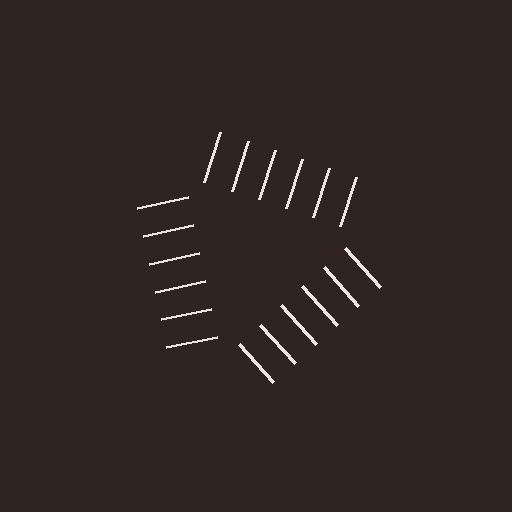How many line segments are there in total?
18 — 6 along each of the 3 edges.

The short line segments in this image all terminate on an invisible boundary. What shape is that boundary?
An illusory triangle — the line segments terminate on its edges but no continuous stroke is drawn.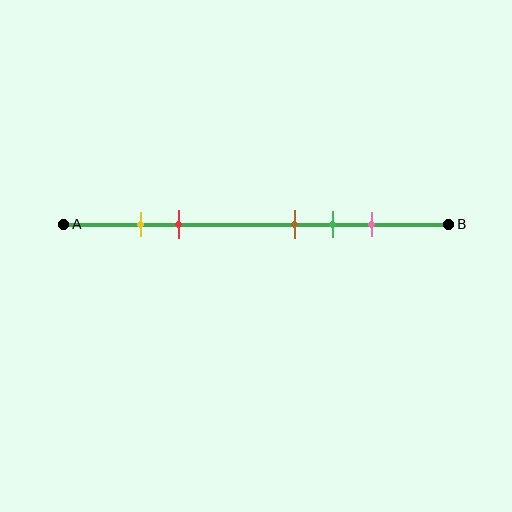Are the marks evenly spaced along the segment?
No, the marks are not evenly spaced.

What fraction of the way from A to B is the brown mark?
The brown mark is approximately 60% (0.6) of the way from A to B.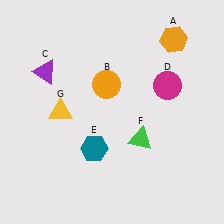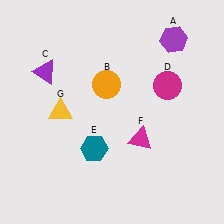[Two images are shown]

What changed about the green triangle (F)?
In Image 1, F is green. In Image 2, it changed to magenta.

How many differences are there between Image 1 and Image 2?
There are 2 differences between the two images.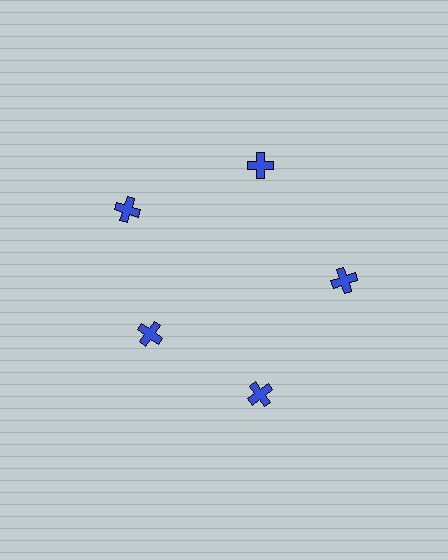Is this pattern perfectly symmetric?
No. The 5 blue crosses are arranged in a ring, but one element near the 8 o'clock position is pulled inward toward the center, breaking the 5-fold rotational symmetry.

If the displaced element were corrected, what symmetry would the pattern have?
It would have 5-fold rotational symmetry — the pattern would map onto itself every 72 degrees.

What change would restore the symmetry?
The symmetry would be restored by moving it outward, back onto the ring so that all 5 crosses sit at equal angles and equal distance from the center.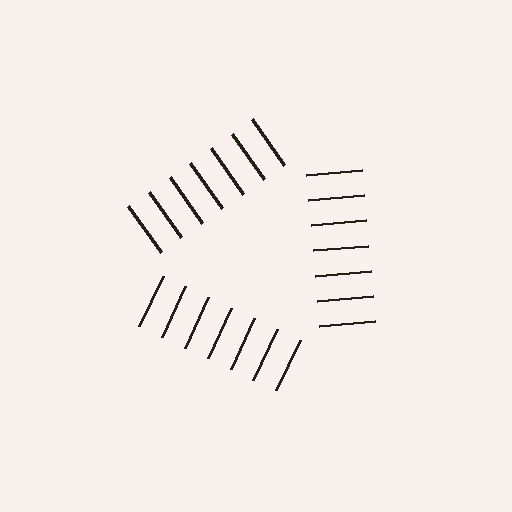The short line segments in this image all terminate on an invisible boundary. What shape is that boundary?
An illusory triangle — the line segments terminate on its edges but no continuous stroke is drawn.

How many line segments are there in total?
21 — 7 along each of the 3 edges.